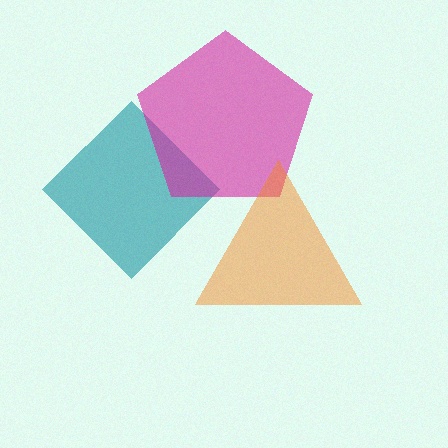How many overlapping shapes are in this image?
There are 3 overlapping shapes in the image.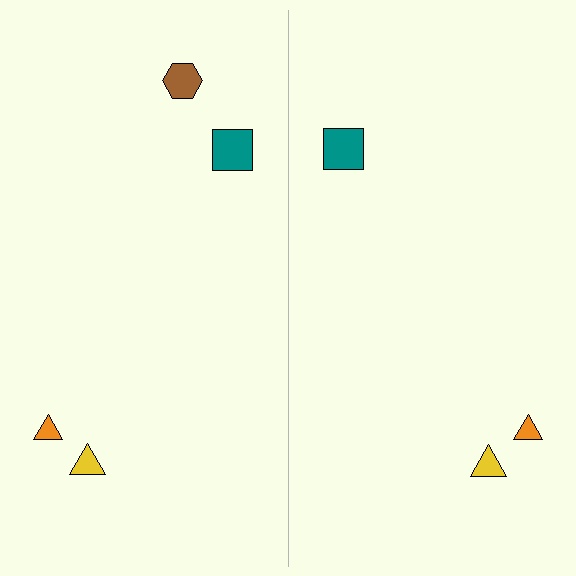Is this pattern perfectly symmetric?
No, the pattern is not perfectly symmetric. A brown hexagon is missing from the right side.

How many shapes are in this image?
There are 7 shapes in this image.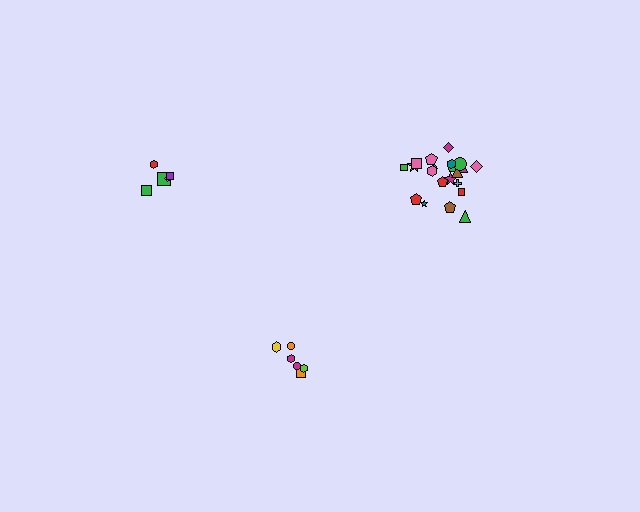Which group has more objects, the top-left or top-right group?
The top-right group.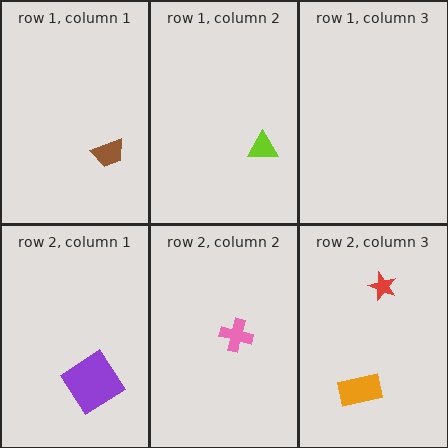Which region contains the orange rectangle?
The row 2, column 3 region.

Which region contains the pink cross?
The row 2, column 2 region.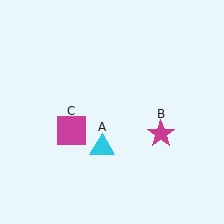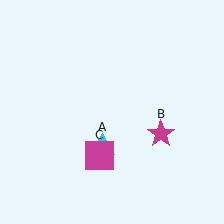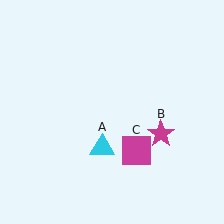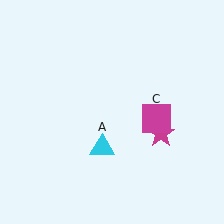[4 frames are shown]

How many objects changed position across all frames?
1 object changed position: magenta square (object C).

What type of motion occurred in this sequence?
The magenta square (object C) rotated counterclockwise around the center of the scene.